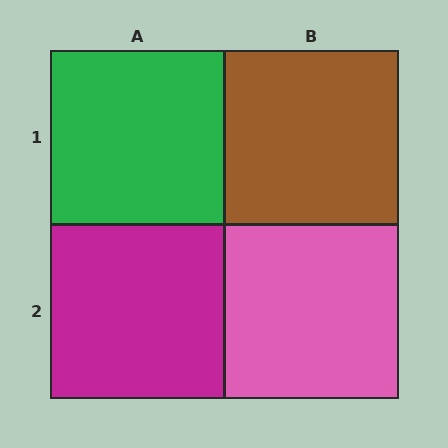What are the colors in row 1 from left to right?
Green, brown.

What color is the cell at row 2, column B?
Pink.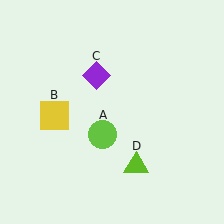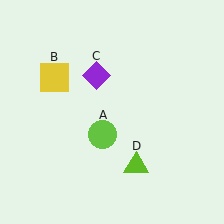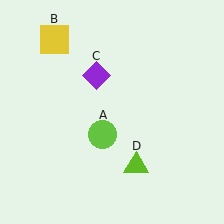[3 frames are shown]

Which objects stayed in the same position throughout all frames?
Lime circle (object A) and purple diamond (object C) and lime triangle (object D) remained stationary.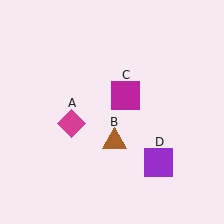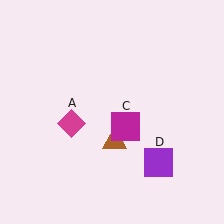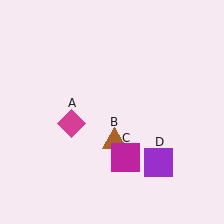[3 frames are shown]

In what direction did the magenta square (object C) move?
The magenta square (object C) moved down.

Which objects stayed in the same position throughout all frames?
Magenta diamond (object A) and brown triangle (object B) and purple square (object D) remained stationary.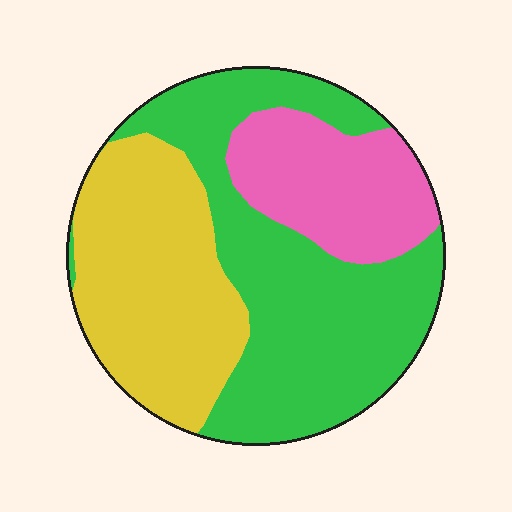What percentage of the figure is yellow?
Yellow covers 33% of the figure.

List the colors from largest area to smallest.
From largest to smallest: green, yellow, pink.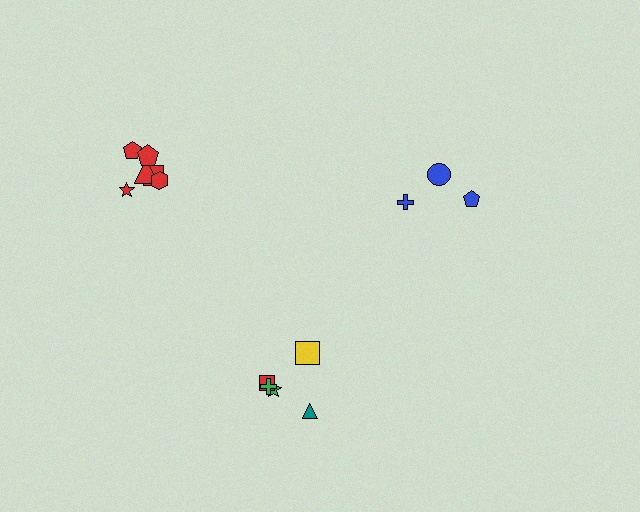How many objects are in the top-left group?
There are 6 objects.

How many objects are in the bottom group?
There are 5 objects.